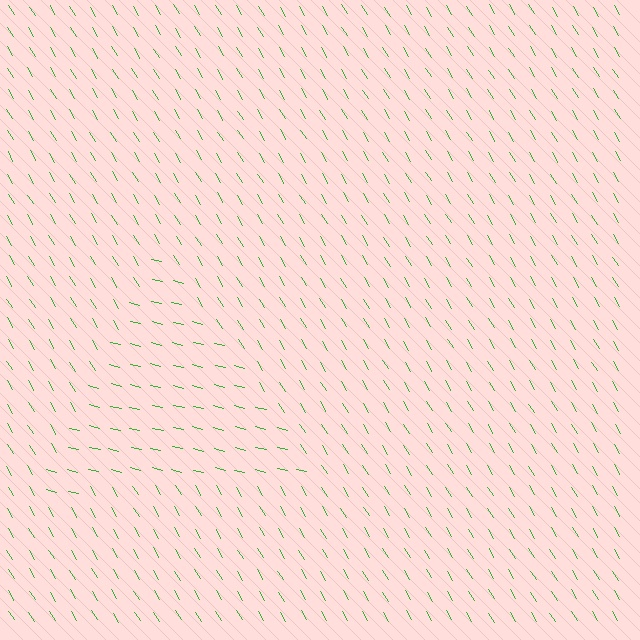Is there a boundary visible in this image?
Yes, there is a texture boundary formed by a change in line orientation.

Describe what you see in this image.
The image is filled with small green line segments. A triangle region in the image has lines oriented differently from the surrounding lines, creating a visible texture boundary.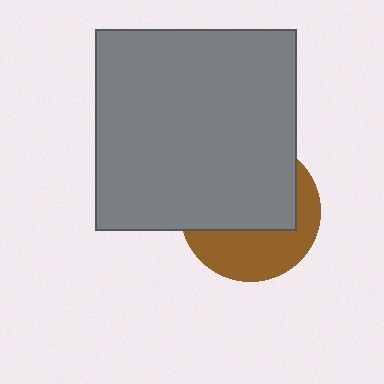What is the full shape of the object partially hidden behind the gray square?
The partially hidden object is a brown circle.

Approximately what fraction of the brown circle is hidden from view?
Roughly 59% of the brown circle is hidden behind the gray square.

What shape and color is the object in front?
The object in front is a gray square.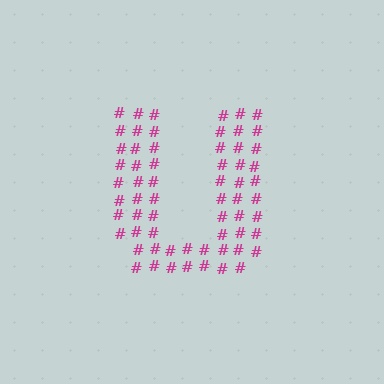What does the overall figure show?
The overall figure shows the letter U.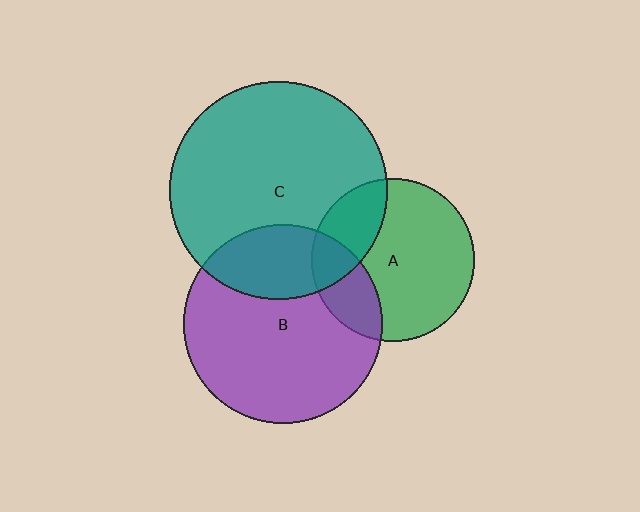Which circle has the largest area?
Circle C (teal).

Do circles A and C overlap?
Yes.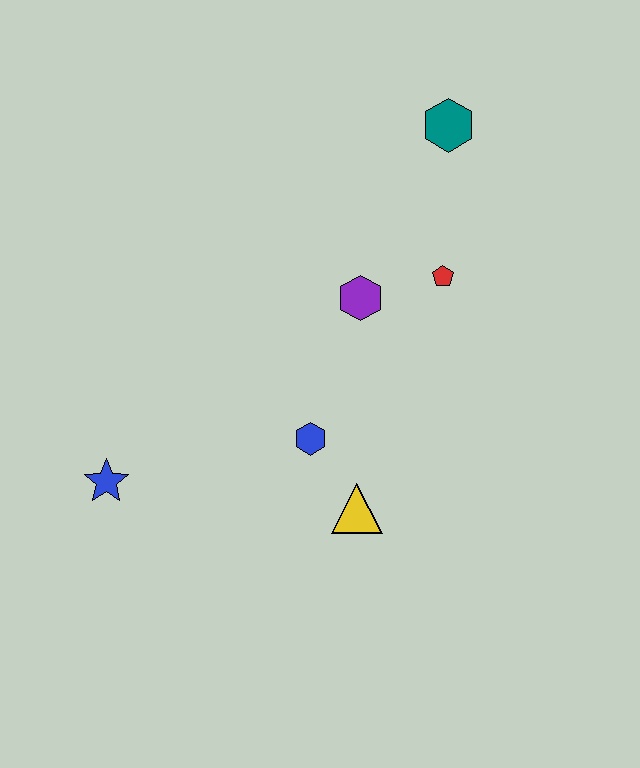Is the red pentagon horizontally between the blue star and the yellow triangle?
No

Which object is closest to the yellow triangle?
The blue hexagon is closest to the yellow triangle.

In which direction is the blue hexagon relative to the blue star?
The blue hexagon is to the right of the blue star.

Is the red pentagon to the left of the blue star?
No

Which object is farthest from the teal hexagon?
The blue star is farthest from the teal hexagon.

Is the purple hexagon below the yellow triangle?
No